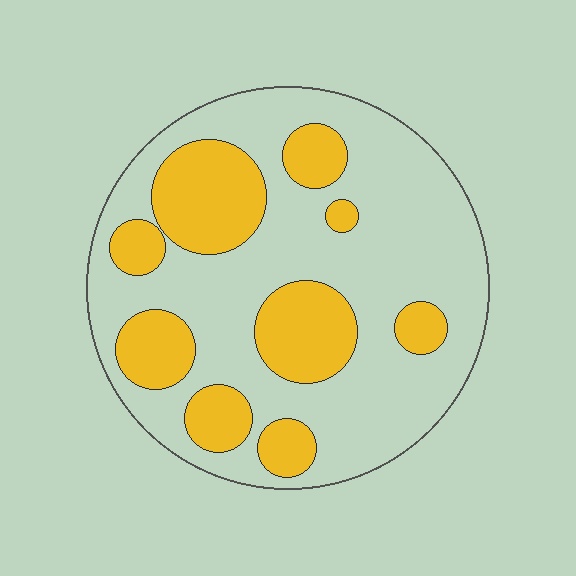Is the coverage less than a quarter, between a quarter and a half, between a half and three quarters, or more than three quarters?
Between a quarter and a half.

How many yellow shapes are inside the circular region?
9.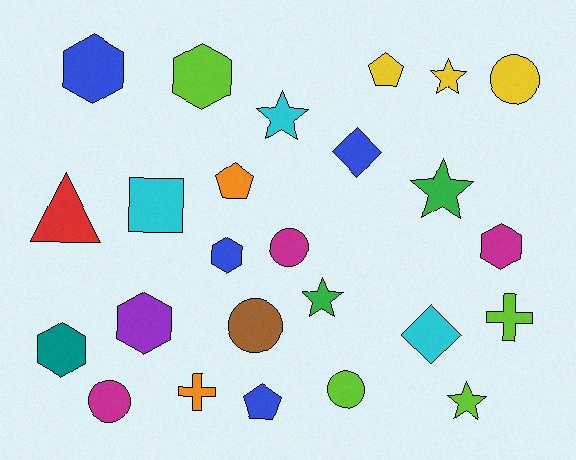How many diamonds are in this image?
There are 2 diamonds.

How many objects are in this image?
There are 25 objects.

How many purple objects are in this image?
There is 1 purple object.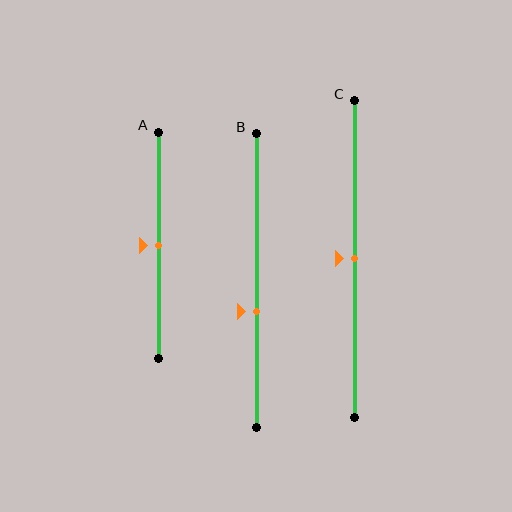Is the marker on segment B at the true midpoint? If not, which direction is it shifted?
No, the marker on segment B is shifted downward by about 11% of the segment length.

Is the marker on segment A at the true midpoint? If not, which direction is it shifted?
Yes, the marker on segment A is at the true midpoint.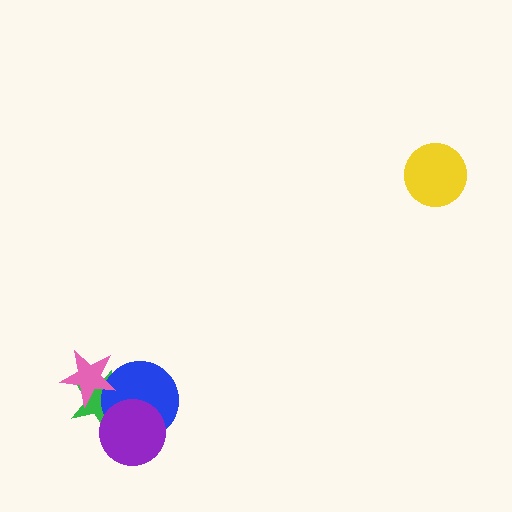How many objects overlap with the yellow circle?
0 objects overlap with the yellow circle.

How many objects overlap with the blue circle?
3 objects overlap with the blue circle.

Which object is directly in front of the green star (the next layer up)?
The blue circle is directly in front of the green star.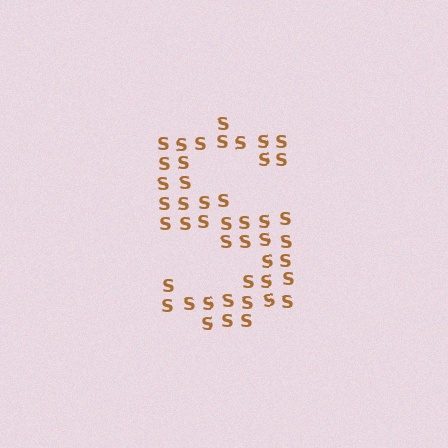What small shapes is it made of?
It is made of small letter S's.